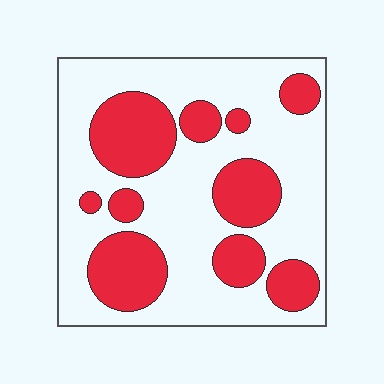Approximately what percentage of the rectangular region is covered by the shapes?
Approximately 35%.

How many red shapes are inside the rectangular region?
10.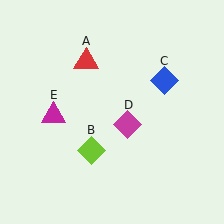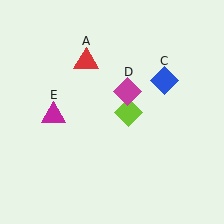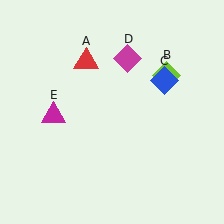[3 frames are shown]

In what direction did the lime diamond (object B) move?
The lime diamond (object B) moved up and to the right.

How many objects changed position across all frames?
2 objects changed position: lime diamond (object B), magenta diamond (object D).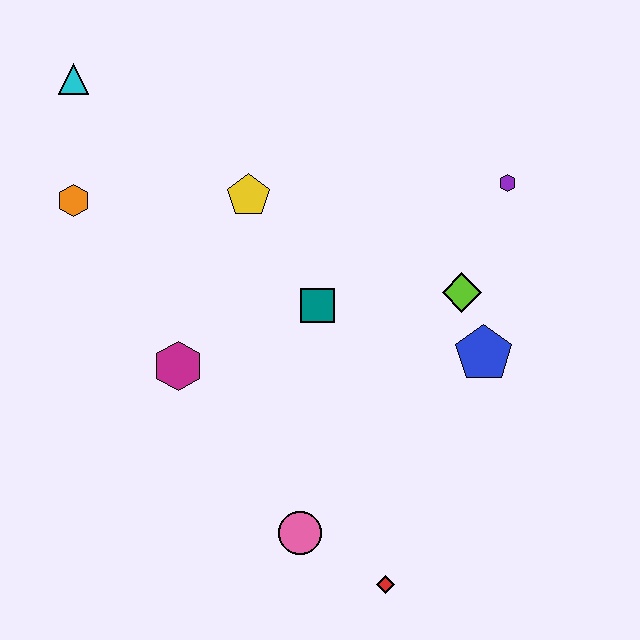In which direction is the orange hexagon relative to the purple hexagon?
The orange hexagon is to the left of the purple hexagon.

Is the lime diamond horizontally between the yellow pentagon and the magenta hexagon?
No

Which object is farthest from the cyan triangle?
The red diamond is farthest from the cyan triangle.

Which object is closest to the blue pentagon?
The lime diamond is closest to the blue pentagon.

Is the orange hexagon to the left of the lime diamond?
Yes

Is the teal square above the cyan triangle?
No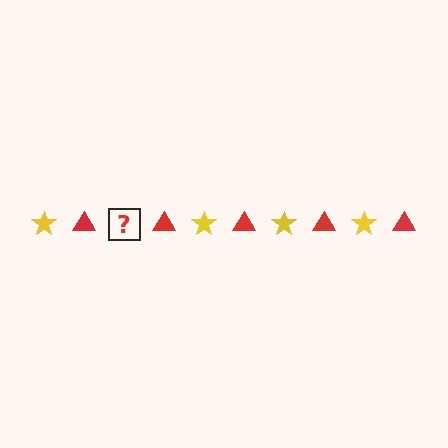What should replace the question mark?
The question mark should be replaced with a yellow star.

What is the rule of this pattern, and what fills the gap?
The rule is that the pattern alternates between yellow star and red triangle. The gap should be filled with a yellow star.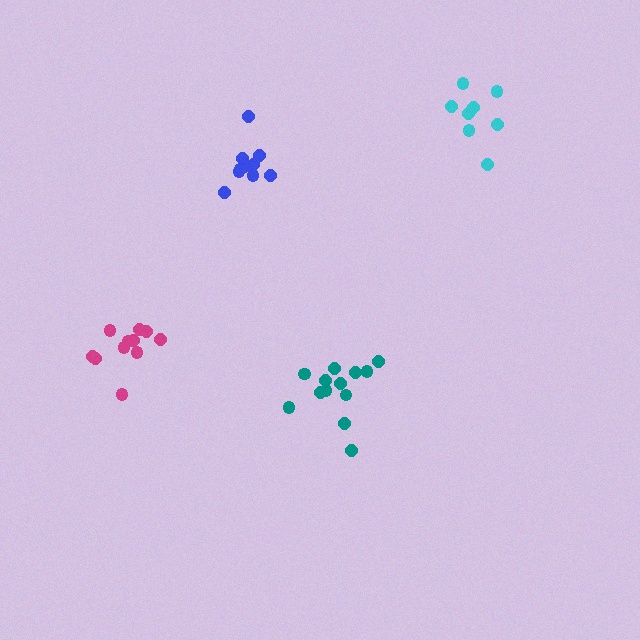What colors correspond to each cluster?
The clusters are colored: magenta, cyan, blue, teal.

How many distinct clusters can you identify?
There are 4 distinct clusters.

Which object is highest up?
The cyan cluster is topmost.